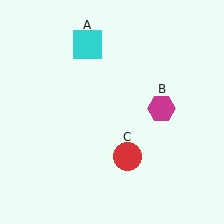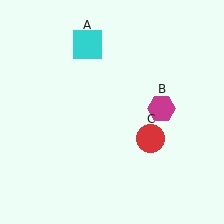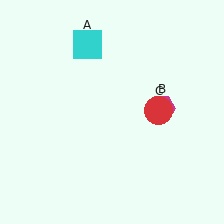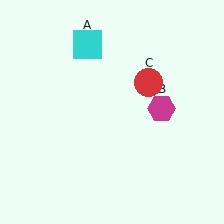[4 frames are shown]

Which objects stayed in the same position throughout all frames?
Cyan square (object A) and magenta hexagon (object B) remained stationary.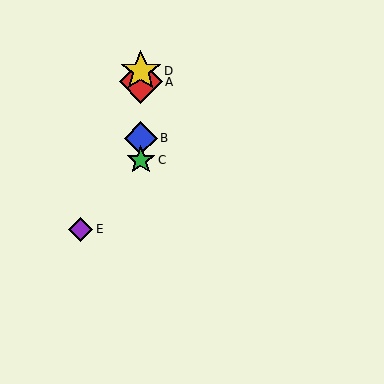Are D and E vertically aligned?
No, D is at x≈141 and E is at x≈81.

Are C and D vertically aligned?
Yes, both are at x≈141.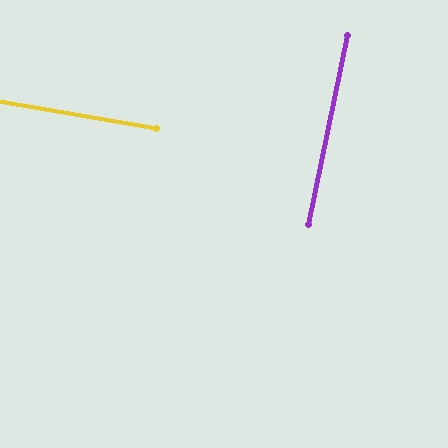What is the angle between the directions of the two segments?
Approximately 88 degrees.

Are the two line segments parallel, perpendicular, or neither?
Perpendicular — they meet at approximately 88°.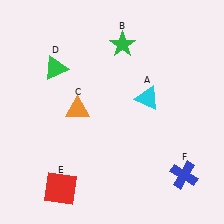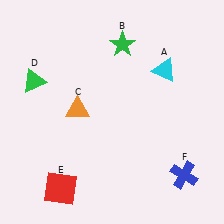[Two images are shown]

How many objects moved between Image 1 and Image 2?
2 objects moved between the two images.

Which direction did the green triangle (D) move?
The green triangle (D) moved left.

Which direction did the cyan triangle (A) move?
The cyan triangle (A) moved up.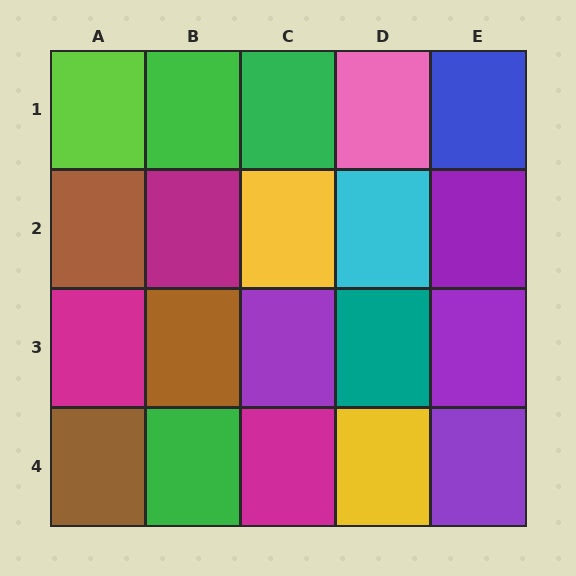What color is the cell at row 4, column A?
Brown.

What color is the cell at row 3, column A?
Magenta.